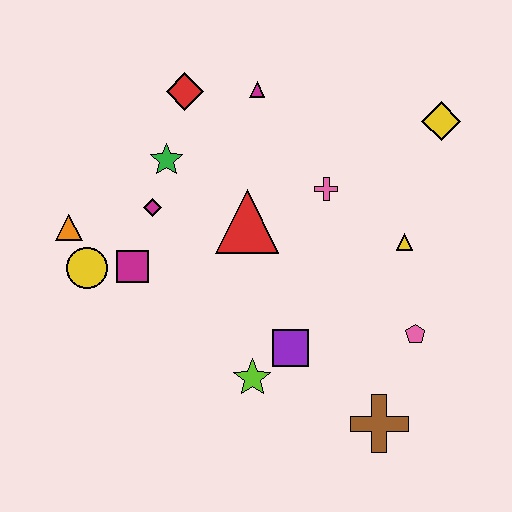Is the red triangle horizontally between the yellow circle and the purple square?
Yes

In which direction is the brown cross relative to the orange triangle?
The brown cross is to the right of the orange triangle.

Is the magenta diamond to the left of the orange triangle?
No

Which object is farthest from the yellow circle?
The yellow diamond is farthest from the yellow circle.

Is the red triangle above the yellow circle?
Yes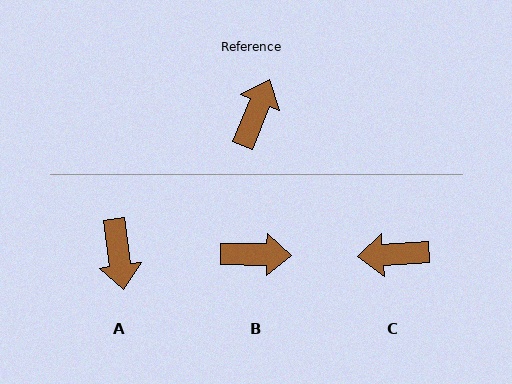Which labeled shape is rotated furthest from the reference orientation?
A, about 149 degrees away.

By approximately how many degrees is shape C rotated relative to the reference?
Approximately 116 degrees counter-clockwise.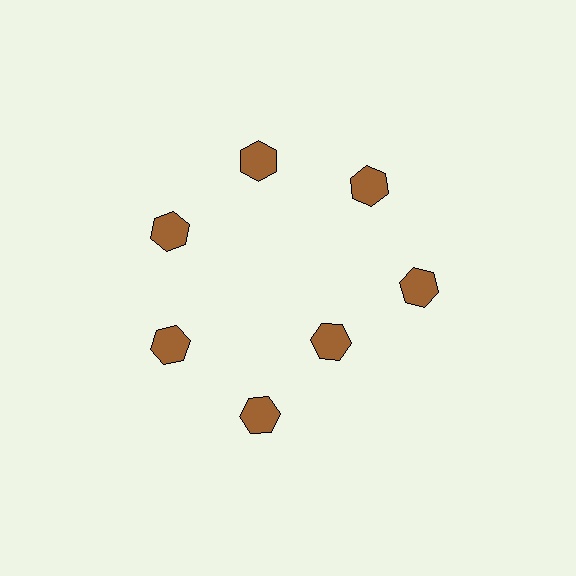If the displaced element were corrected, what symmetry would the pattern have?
It would have 7-fold rotational symmetry — the pattern would map onto itself every 51 degrees.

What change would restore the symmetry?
The symmetry would be restored by moving it outward, back onto the ring so that all 7 hexagons sit at equal angles and equal distance from the center.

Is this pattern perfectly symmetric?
No. The 7 brown hexagons are arranged in a ring, but one element near the 5 o'clock position is pulled inward toward the center, breaking the 7-fold rotational symmetry.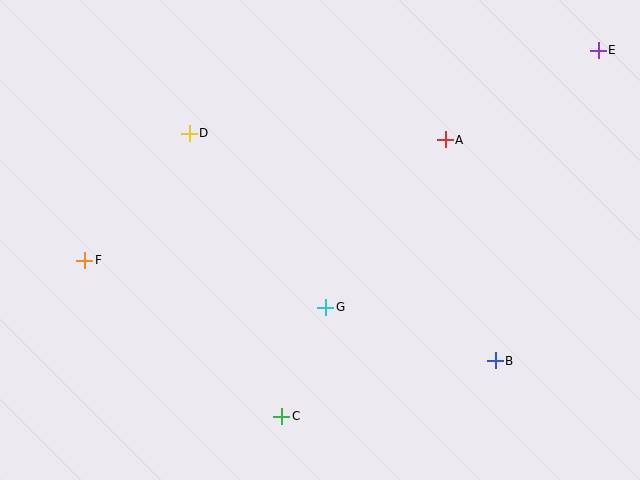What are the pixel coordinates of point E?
Point E is at (598, 50).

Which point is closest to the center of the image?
Point G at (326, 307) is closest to the center.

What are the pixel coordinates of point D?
Point D is at (189, 133).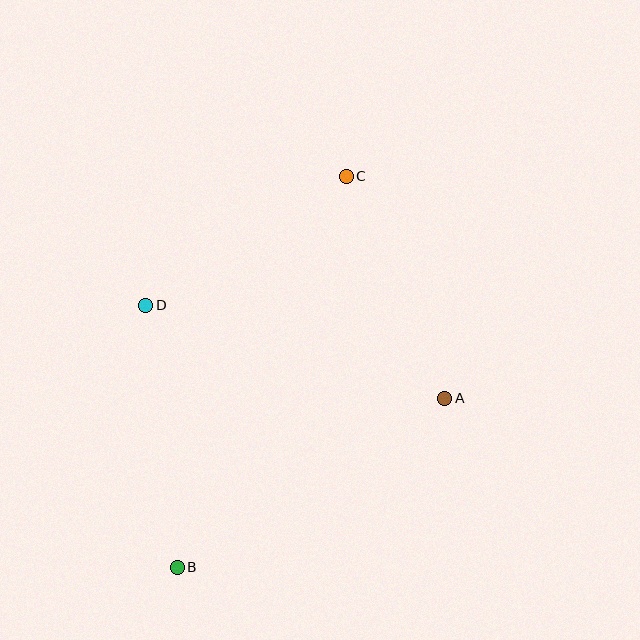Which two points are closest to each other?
Points C and D are closest to each other.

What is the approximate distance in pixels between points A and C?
The distance between A and C is approximately 243 pixels.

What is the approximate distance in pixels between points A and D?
The distance between A and D is approximately 313 pixels.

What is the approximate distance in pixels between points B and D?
The distance between B and D is approximately 263 pixels.